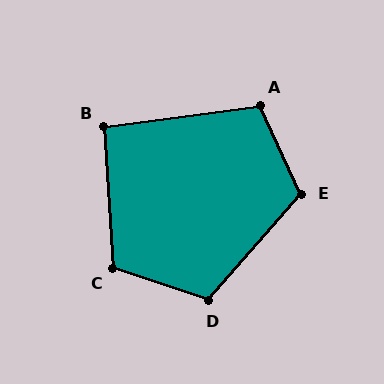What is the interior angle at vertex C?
Approximately 112 degrees (obtuse).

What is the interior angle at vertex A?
Approximately 108 degrees (obtuse).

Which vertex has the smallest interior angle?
B, at approximately 94 degrees.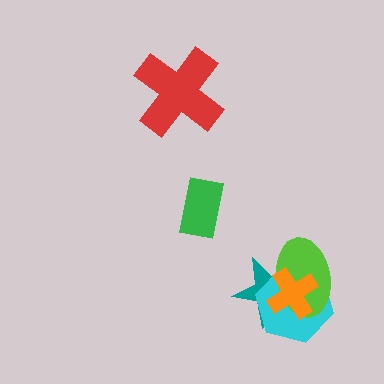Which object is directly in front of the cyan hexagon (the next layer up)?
The lime ellipse is directly in front of the cyan hexagon.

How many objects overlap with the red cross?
0 objects overlap with the red cross.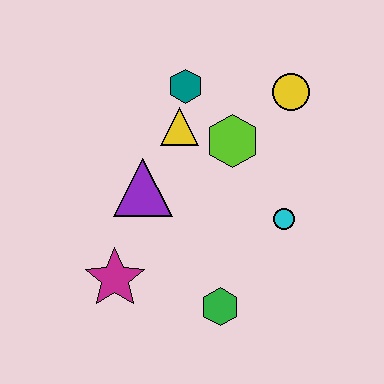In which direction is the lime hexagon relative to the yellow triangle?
The lime hexagon is to the right of the yellow triangle.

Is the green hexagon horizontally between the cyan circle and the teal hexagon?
Yes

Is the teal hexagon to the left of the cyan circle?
Yes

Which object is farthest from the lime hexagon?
The magenta star is farthest from the lime hexagon.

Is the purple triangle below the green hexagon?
No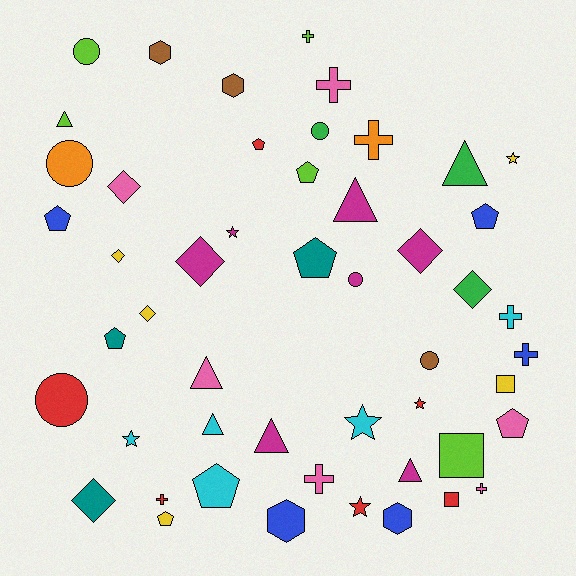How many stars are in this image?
There are 6 stars.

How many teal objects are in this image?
There are 3 teal objects.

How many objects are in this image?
There are 50 objects.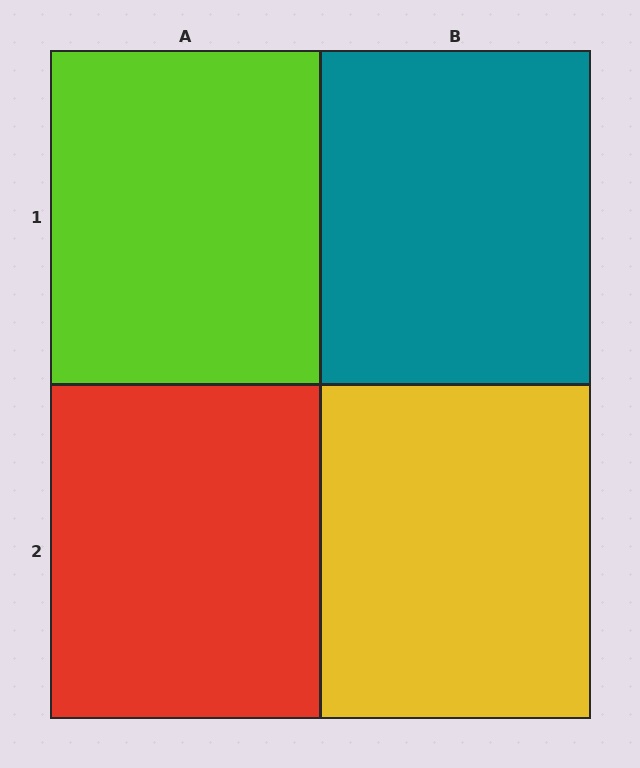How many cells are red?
1 cell is red.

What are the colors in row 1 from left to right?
Lime, teal.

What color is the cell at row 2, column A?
Red.